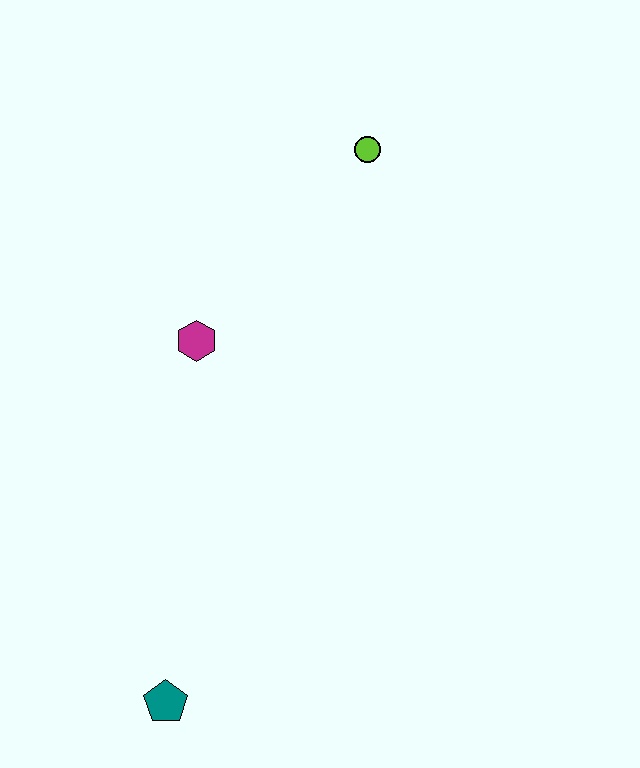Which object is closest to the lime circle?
The magenta hexagon is closest to the lime circle.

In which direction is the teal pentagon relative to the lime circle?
The teal pentagon is below the lime circle.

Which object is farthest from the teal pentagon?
The lime circle is farthest from the teal pentagon.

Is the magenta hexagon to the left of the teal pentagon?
No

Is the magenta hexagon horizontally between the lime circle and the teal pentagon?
Yes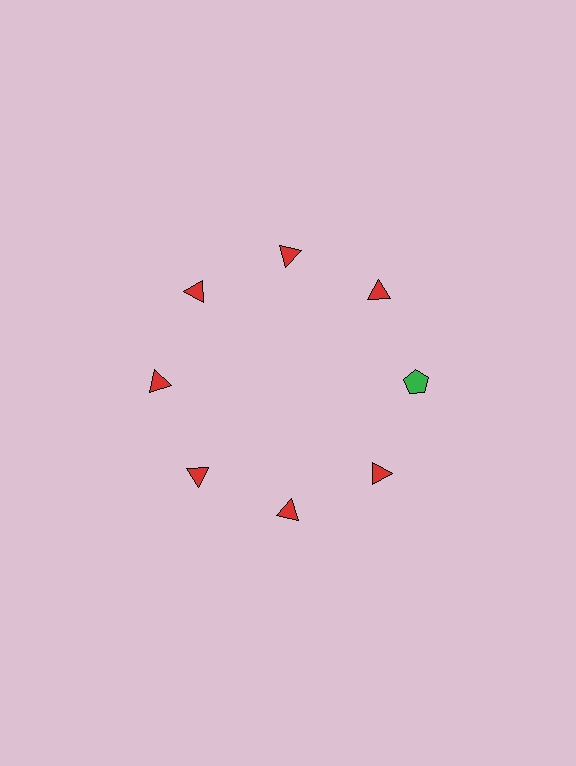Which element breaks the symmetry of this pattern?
The green pentagon at roughly the 3 o'clock position breaks the symmetry. All other shapes are red triangles.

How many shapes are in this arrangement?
There are 8 shapes arranged in a ring pattern.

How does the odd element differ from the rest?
It differs in both color (green instead of red) and shape (pentagon instead of triangle).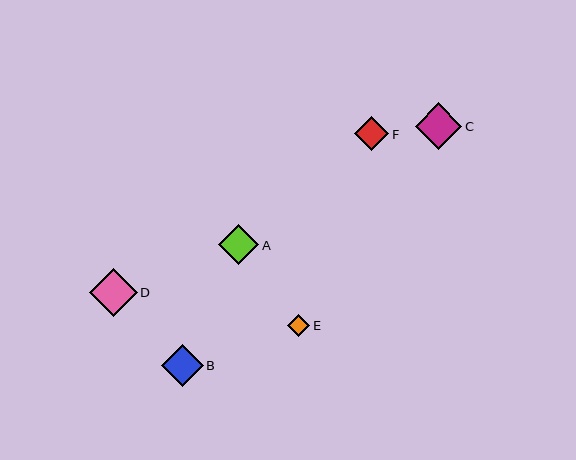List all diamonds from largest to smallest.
From largest to smallest: D, C, B, A, F, E.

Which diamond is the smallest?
Diamond E is the smallest with a size of approximately 22 pixels.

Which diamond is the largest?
Diamond D is the largest with a size of approximately 48 pixels.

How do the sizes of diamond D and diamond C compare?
Diamond D and diamond C are approximately the same size.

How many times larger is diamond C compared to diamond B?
Diamond C is approximately 1.1 times the size of diamond B.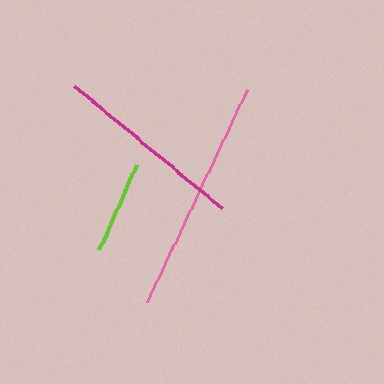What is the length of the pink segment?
The pink segment is approximately 234 pixels long.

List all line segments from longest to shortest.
From longest to shortest: pink, magenta, lime.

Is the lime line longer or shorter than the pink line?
The pink line is longer than the lime line.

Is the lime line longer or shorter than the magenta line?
The magenta line is longer than the lime line.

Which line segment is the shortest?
The lime line is the shortest at approximately 93 pixels.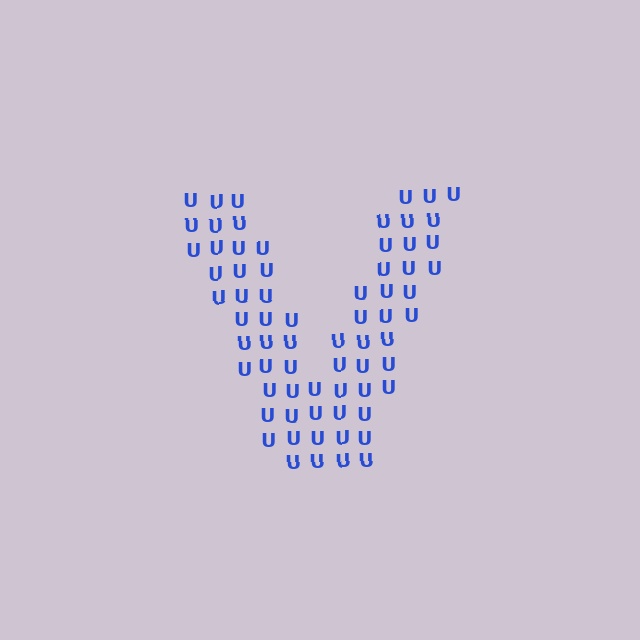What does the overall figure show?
The overall figure shows the letter V.